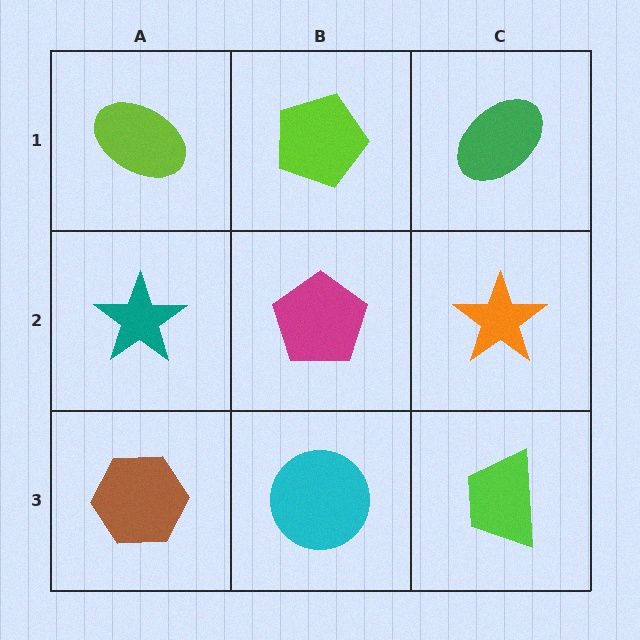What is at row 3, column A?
A brown hexagon.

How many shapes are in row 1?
3 shapes.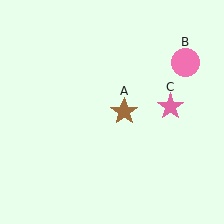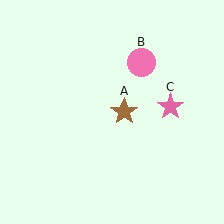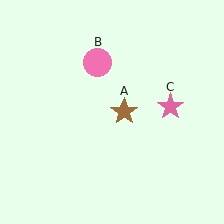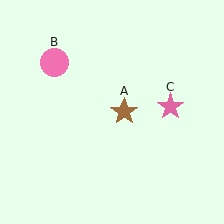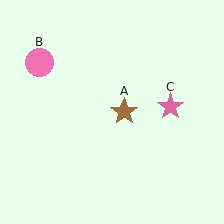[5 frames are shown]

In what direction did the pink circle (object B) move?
The pink circle (object B) moved left.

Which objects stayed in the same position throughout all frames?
Brown star (object A) and pink star (object C) remained stationary.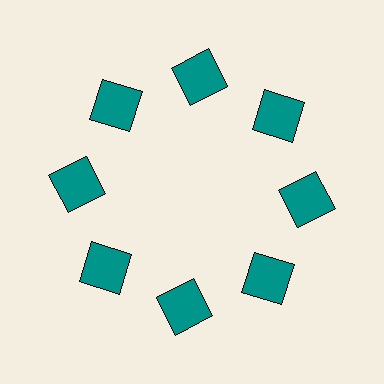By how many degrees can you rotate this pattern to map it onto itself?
The pattern maps onto itself every 45 degrees of rotation.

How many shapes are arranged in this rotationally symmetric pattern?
There are 8 shapes, arranged in 8 groups of 1.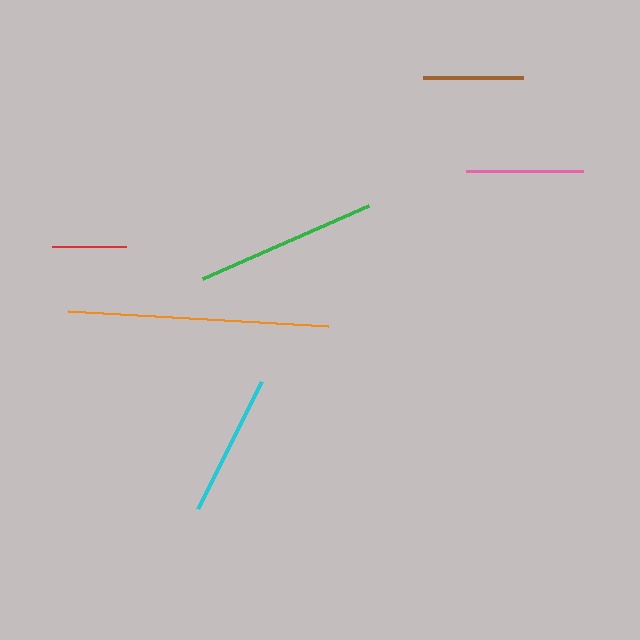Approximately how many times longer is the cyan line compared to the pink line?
The cyan line is approximately 1.2 times the length of the pink line.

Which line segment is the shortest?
The red line is the shortest at approximately 74 pixels.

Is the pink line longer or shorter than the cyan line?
The cyan line is longer than the pink line.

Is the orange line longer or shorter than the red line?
The orange line is longer than the red line.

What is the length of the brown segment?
The brown segment is approximately 100 pixels long.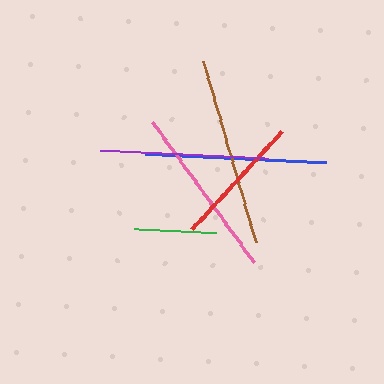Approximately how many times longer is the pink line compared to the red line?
The pink line is approximately 1.3 times the length of the red line.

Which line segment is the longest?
The brown line is the longest at approximately 188 pixels.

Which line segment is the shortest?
The green line is the shortest at approximately 83 pixels.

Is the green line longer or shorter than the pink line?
The pink line is longer than the green line.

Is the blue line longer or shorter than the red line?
The blue line is longer than the red line.